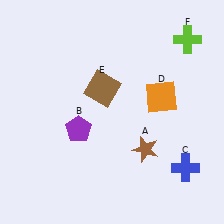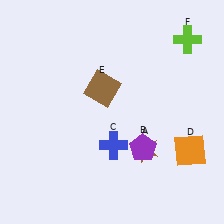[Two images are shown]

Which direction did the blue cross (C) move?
The blue cross (C) moved left.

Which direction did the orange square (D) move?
The orange square (D) moved down.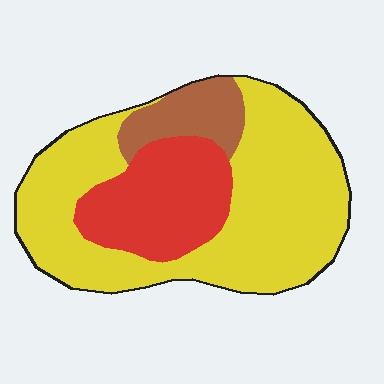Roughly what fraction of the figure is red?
Red covers roughly 25% of the figure.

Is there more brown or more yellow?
Yellow.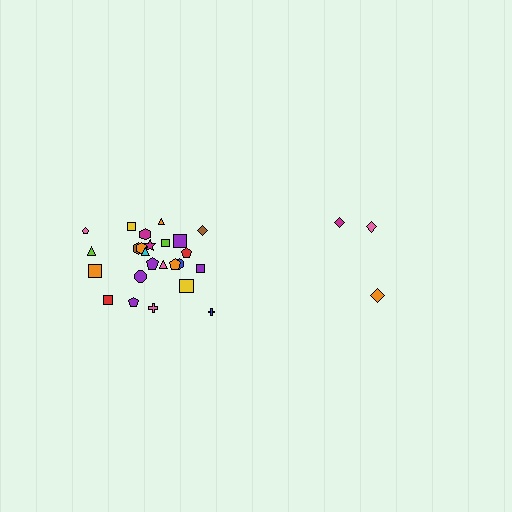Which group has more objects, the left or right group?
The left group.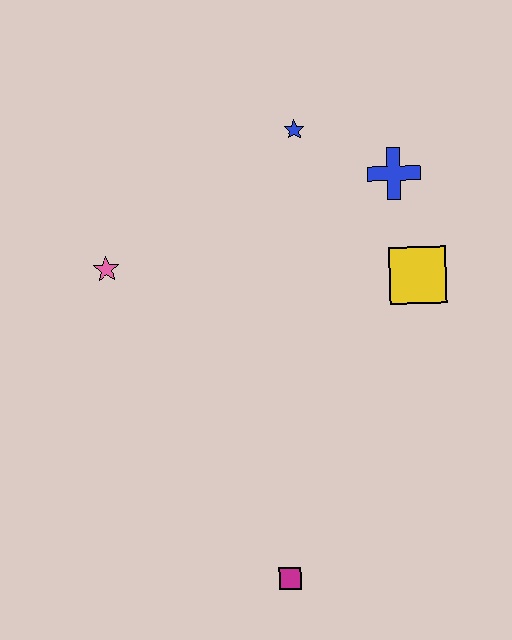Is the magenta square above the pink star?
No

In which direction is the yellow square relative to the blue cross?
The yellow square is below the blue cross.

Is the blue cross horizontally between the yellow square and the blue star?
Yes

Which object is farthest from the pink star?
The magenta square is farthest from the pink star.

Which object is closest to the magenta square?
The yellow square is closest to the magenta square.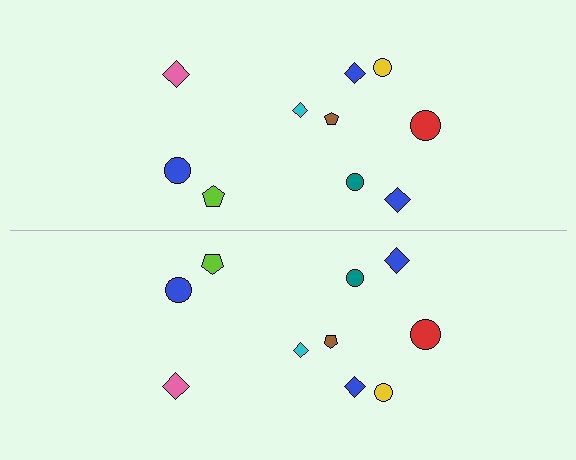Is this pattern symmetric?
Yes, this pattern has bilateral (reflection) symmetry.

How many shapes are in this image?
There are 20 shapes in this image.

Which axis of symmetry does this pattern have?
The pattern has a horizontal axis of symmetry running through the center of the image.